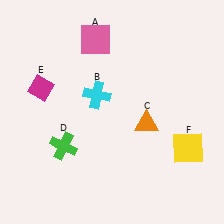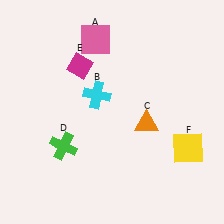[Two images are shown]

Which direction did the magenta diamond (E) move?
The magenta diamond (E) moved right.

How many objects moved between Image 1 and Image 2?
1 object moved between the two images.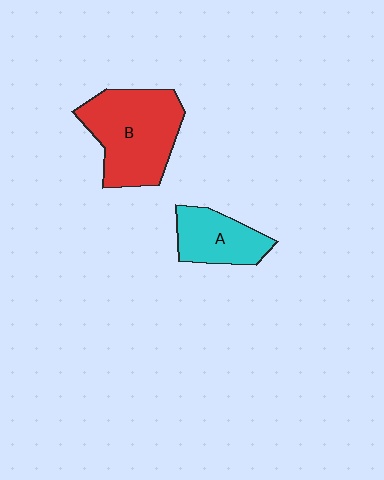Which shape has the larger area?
Shape B (red).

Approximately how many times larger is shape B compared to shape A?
Approximately 1.8 times.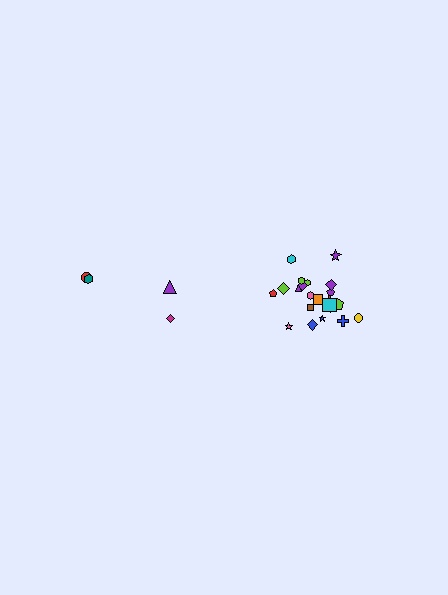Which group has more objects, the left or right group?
The right group.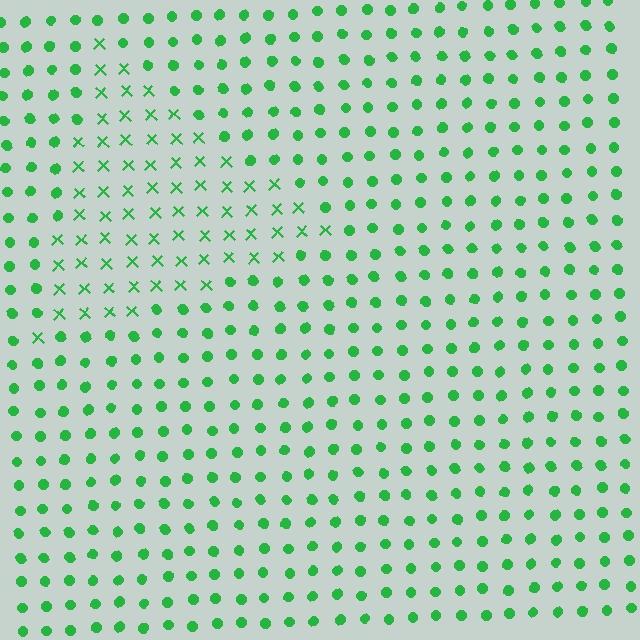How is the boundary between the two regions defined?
The boundary is defined by a change in element shape: X marks inside vs. circles outside. All elements share the same color and spacing.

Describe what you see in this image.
The image is filled with small green elements arranged in a uniform grid. A triangle-shaped region contains X marks, while the surrounding area contains circles. The boundary is defined purely by the change in element shape.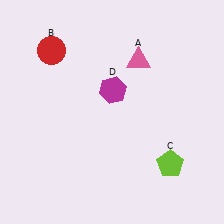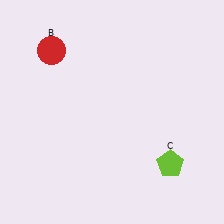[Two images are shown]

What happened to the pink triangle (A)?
The pink triangle (A) was removed in Image 2. It was in the top-right area of Image 1.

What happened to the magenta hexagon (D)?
The magenta hexagon (D) was removed in Image 2. It was in the top-right area of Image 1.